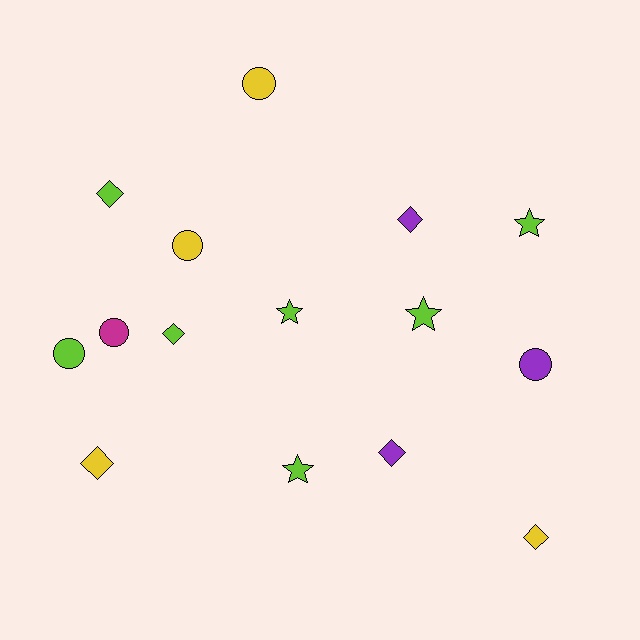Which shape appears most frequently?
Diamond, with 6 objects.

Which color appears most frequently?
Lime, with 7 objects.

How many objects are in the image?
There are 15 objects.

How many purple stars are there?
There are no purple stars.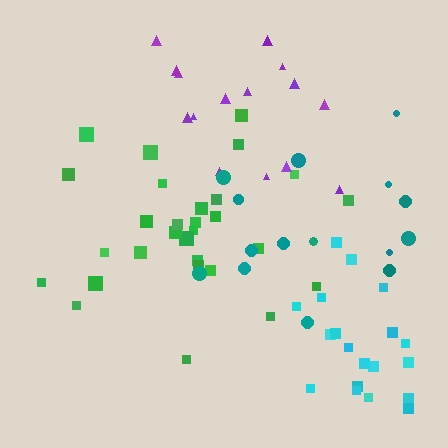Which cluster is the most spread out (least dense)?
Teal.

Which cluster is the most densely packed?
Cyan.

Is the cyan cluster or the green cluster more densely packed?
Cyan.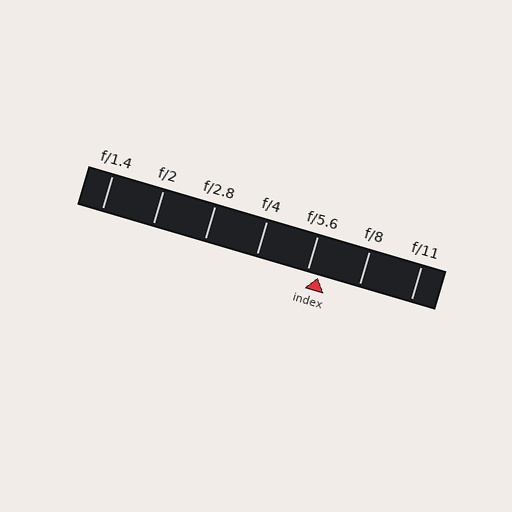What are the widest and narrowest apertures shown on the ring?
The widest aperture shown is f/1.4 and the narrowest is f/11.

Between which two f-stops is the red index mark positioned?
The index mark is between f/5.6 and f/8.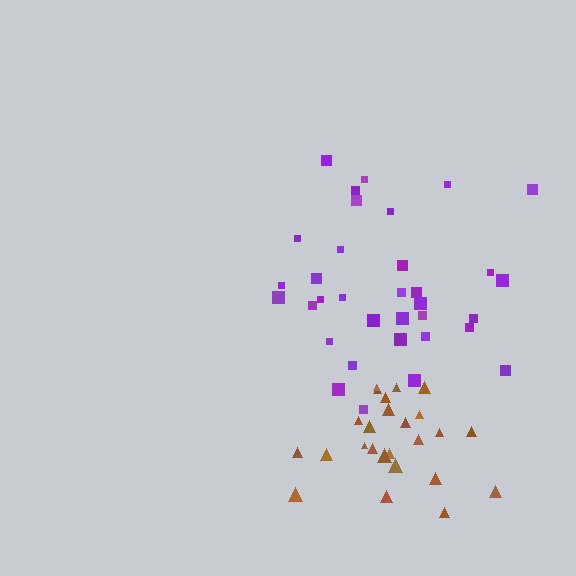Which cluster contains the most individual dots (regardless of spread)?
Purple (34).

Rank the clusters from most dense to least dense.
brown, purple.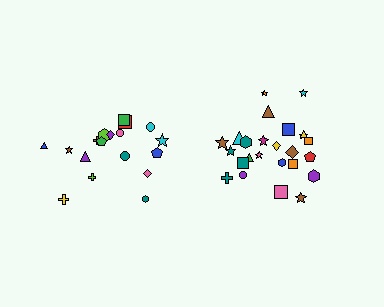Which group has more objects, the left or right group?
The right group.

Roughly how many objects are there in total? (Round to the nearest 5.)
Roughly 45 objects in total.